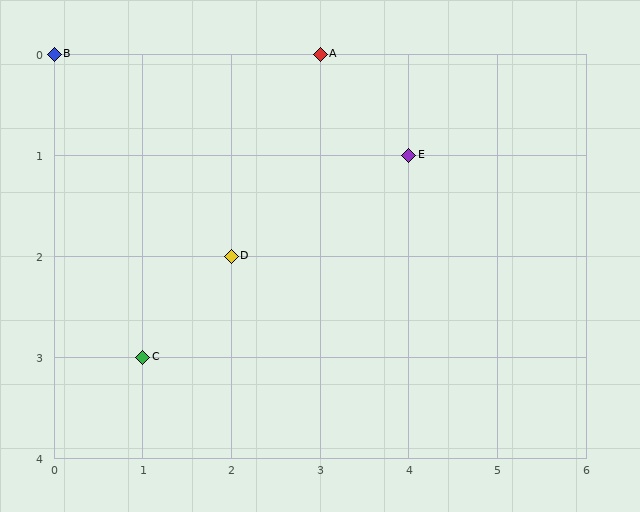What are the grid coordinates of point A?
Point A is at grid coordinates (3, 0).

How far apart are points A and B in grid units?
Points A and B are 3 columns apart.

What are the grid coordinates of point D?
Point D is at grid coordinates (2, 2).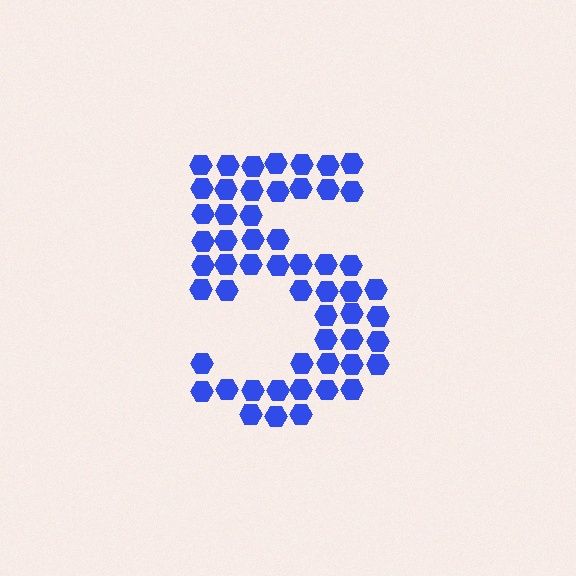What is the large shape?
The large shape is the digit 5.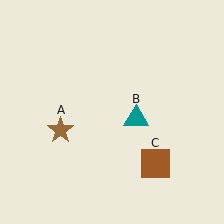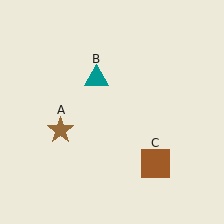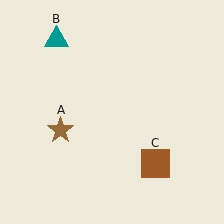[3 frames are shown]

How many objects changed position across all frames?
1 object changed position: teal triangle (object B).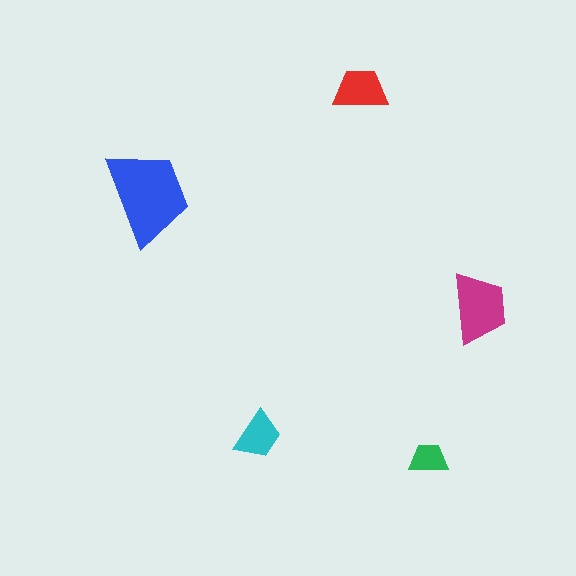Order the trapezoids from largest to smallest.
the blue one, the magenta one, the red one, the cyan one, the green one.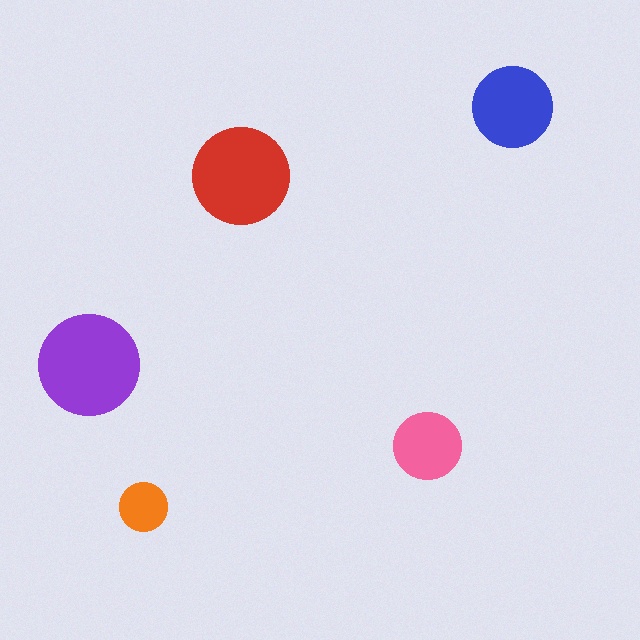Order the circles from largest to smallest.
the purple one, the red one, the blue one, the pink one, the orange one.